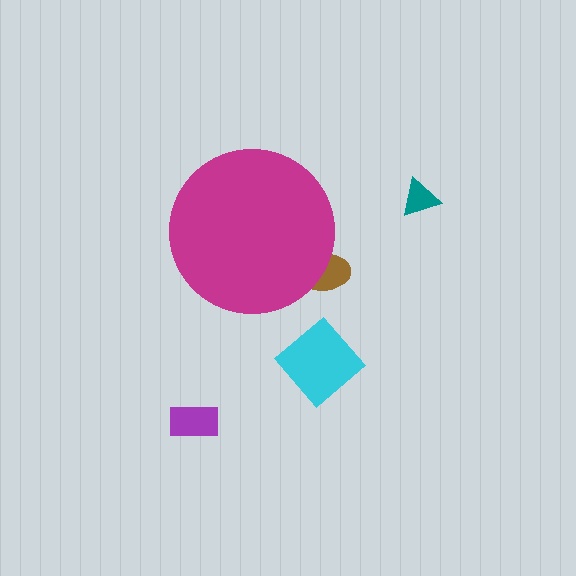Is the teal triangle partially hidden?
No, the teal triangle is fully visible.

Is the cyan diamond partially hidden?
No, the cyan diamond is fully visible.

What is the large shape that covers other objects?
A magenta circle.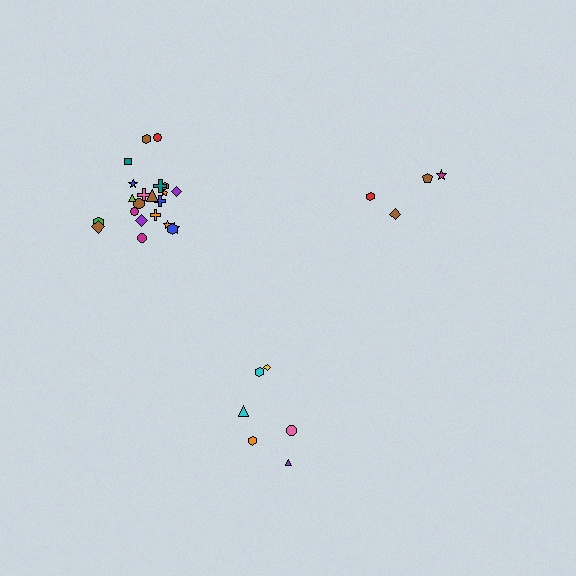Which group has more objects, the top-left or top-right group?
The top-left group.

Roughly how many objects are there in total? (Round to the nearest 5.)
Roughly 30 objects in total.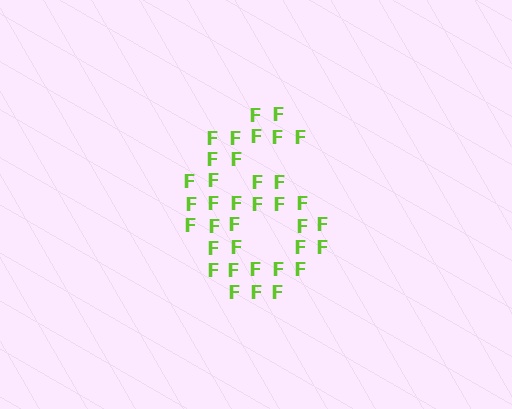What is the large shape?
The large shape is the digit 6.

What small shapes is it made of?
It is made of small letter F's.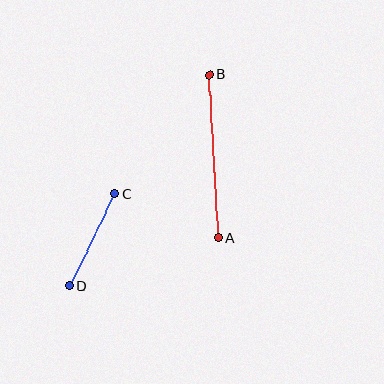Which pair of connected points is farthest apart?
Points A and B are farthest apart.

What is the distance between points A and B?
The distance is approximately 164 pixels.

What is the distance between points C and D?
The distance is approximately 103 pixels.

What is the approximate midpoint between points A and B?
The midpoint is at approximately (214, 157) pixels.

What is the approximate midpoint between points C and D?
The midpoint is at approximately (92, 240) pixels.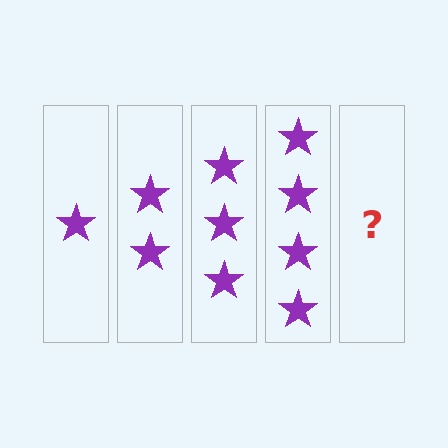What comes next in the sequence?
The next element should be 5 stars.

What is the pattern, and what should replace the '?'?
The pattern is that each step adds one more star. The '?' should be 5 stars.